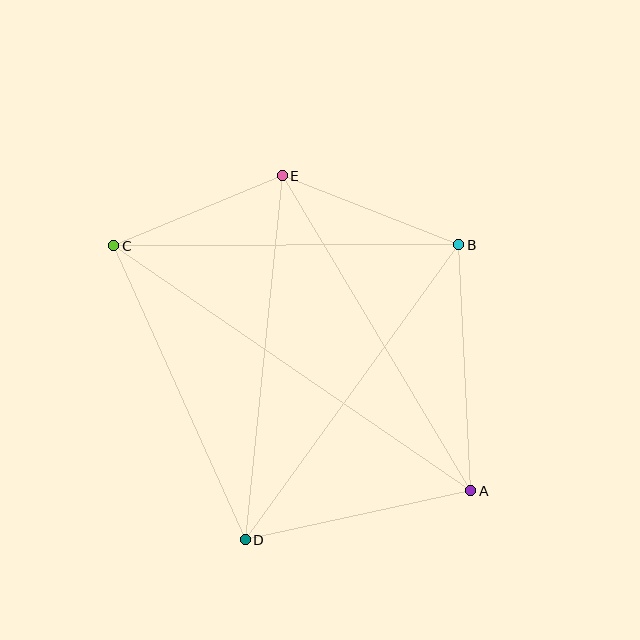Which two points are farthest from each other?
Points A and C are farthest from each other.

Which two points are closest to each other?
Points C and E are closest to each other.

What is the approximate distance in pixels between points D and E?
The distance between D and E is approximately 366 pixels.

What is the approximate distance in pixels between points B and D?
The distance between B and D is approximately 364 pixels.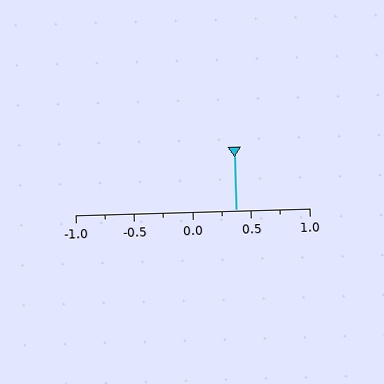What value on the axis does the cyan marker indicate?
The marker indicates approximately 0.38.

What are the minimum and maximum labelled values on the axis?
The axis runs from -1.0 to 1.0.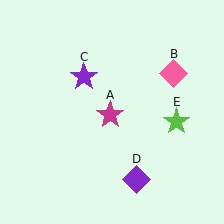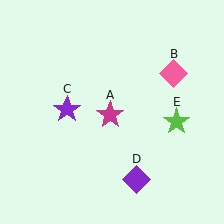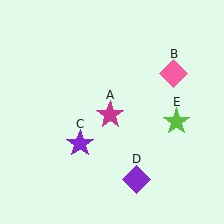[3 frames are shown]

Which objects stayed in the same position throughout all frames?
Magenta star (object A) and pink diamond (object B) and purple diamond (object D) and lime star (object E) remained stationary.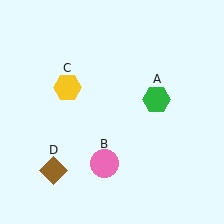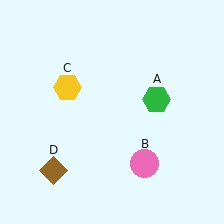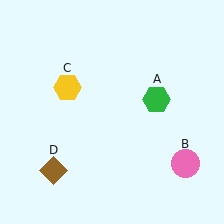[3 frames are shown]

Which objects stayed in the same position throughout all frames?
Green hexagon (object A) and yellow hexagon (object C) and brown diamond (object D) remained stationary.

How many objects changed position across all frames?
1 object changed position: pink circle (object B).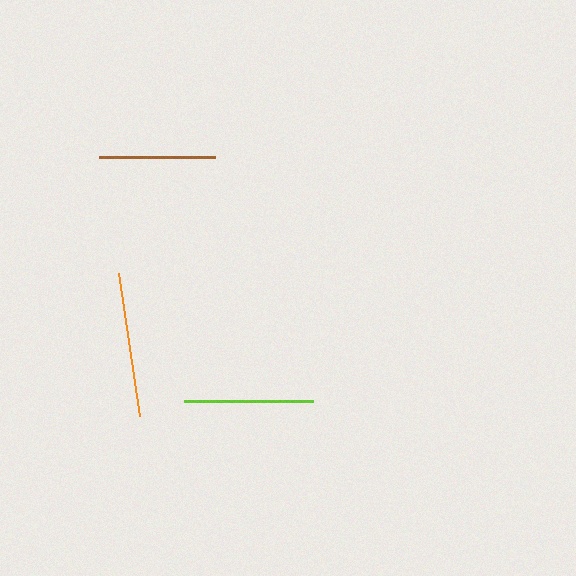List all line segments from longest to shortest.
From longest to shortest: orange, lime, brown.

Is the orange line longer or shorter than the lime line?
The orange line is longer than the lime line.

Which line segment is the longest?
The orange line is the longest at approximately 145 pixels.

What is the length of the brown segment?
The brown segment is approximately 116 pixels long.